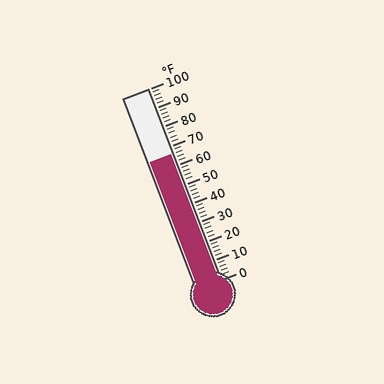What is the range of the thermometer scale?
The thermometer scale ranges from 0°F to 100°F.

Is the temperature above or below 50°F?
The temperature is above 50°F.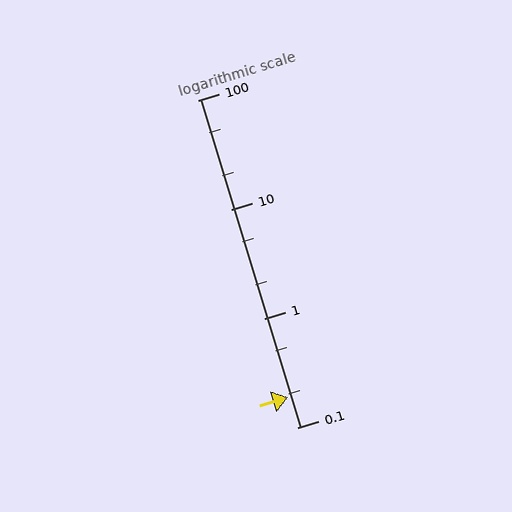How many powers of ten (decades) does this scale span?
The scale spans 3 decades, from 0.1 to 100.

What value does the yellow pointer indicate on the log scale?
The pointer indicates approximately 0.19.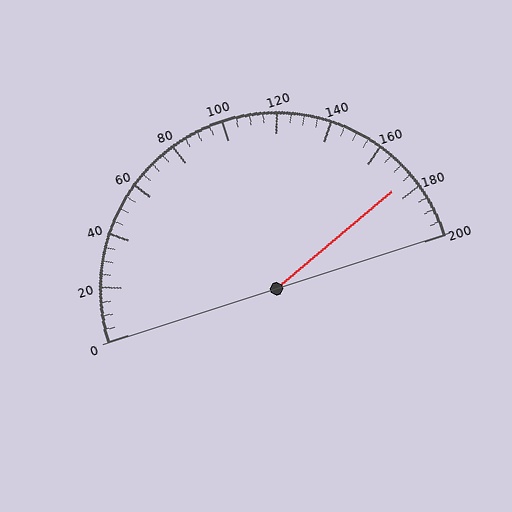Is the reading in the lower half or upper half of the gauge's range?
The reading is in the upper half of the range (0 to 200).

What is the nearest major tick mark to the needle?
The nearest major tick mark is 180.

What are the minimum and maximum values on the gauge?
The gauge ranges from 0 to 200.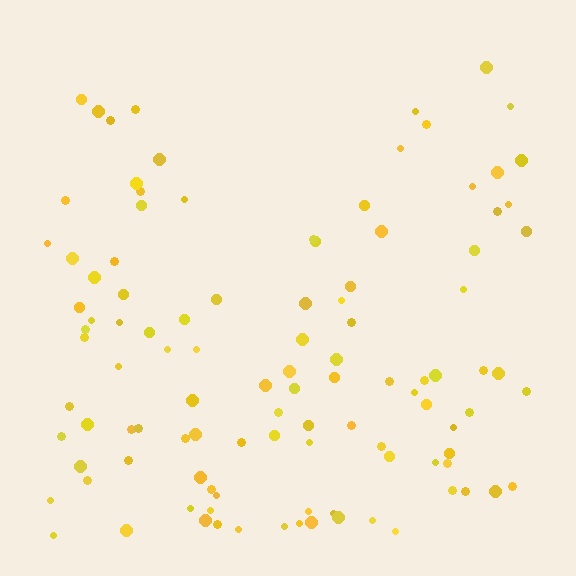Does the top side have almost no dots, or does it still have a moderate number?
Still a moderate number, just noticeably fewer than the bottom.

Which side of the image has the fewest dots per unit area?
The top.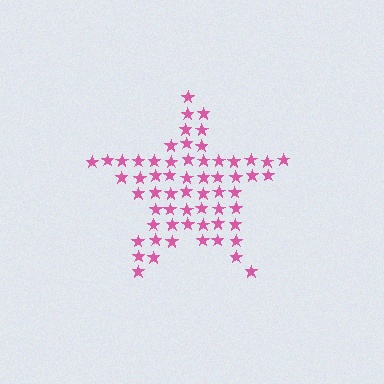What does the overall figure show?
The overall figure shows a star.